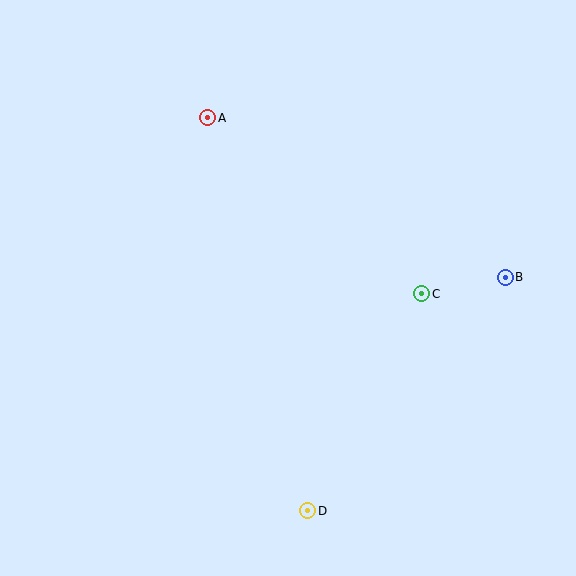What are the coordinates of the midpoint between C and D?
The midpoint between C and D is at (365, 402).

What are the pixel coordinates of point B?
Point B is at (505, 277).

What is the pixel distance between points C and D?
The distance between C and D is 245 pixels.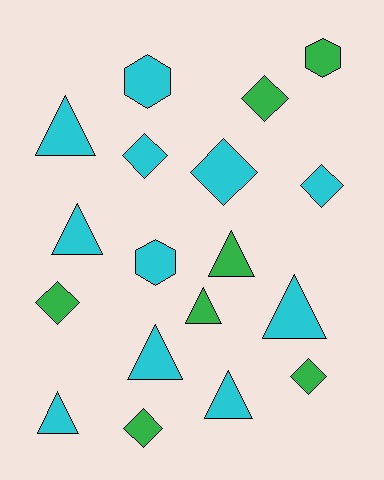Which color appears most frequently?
Cyan, with 11 objects.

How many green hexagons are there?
There is 1 green hexagon.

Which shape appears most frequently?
Triangle, with 8 objects.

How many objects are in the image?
There are 18 objects.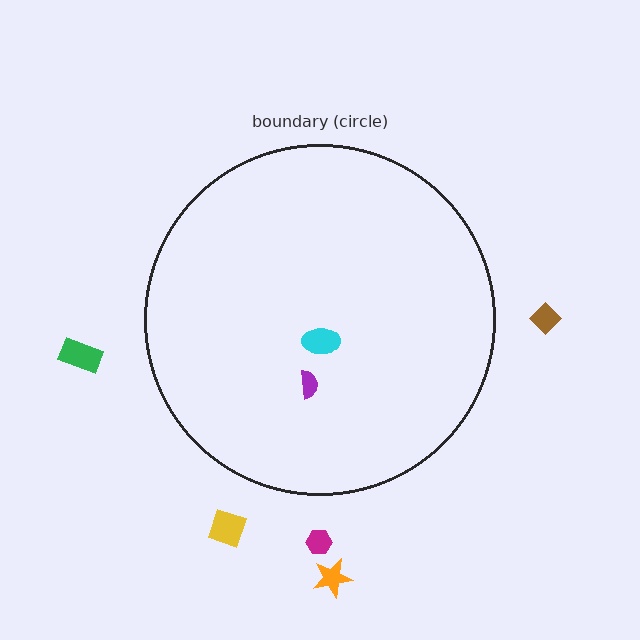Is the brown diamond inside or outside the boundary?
Outside.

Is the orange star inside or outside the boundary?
Outside.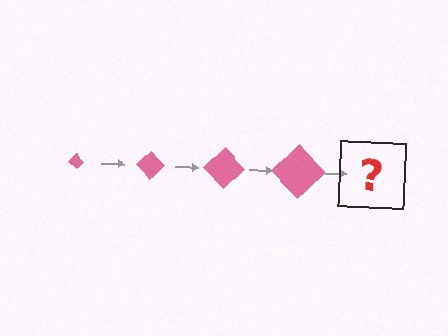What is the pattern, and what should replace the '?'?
The pattern is that the diamond gets progressively larger each step. The '?' should be a pink diamond, larger than the previous one.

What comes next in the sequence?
The next element should be a pink diamond, larger than the previous one.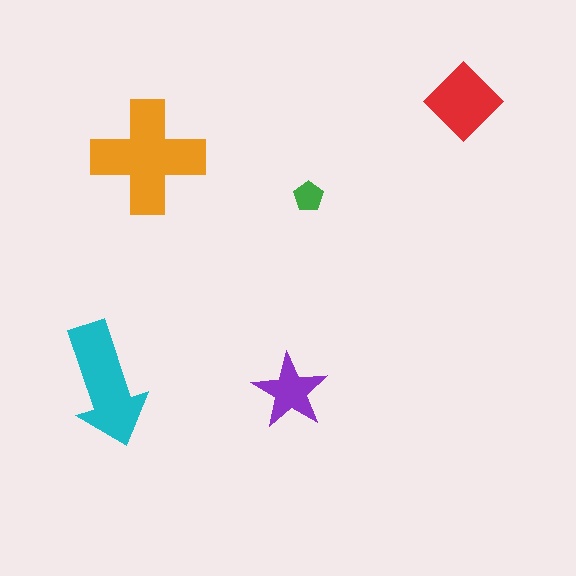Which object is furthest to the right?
The red diamond is rightmost.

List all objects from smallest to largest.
The green pentagon, the purple star, the red diamond, the cyan arrow, the orange cross.